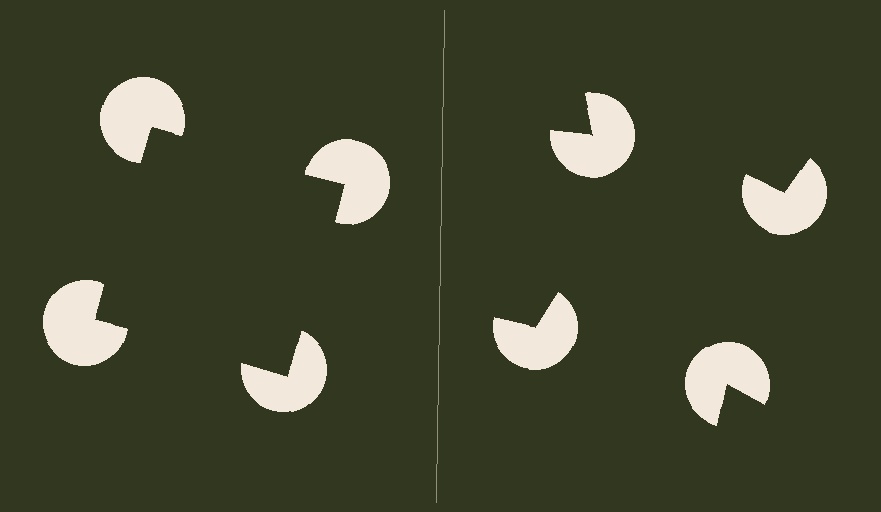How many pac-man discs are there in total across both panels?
8 — 4 on each side.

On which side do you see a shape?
An illusory square appears on the left side. On the right side the wedge cuts are rotated, so no coherent shape forms.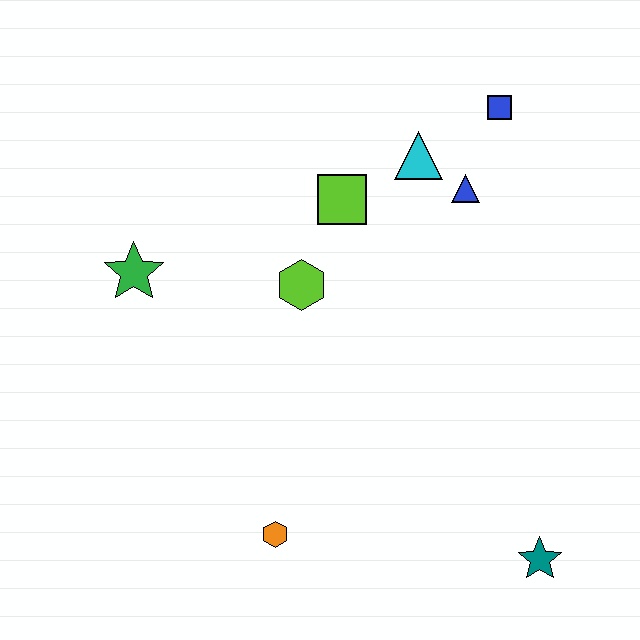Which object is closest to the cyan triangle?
The blue triangle is closest to the cyan triangle.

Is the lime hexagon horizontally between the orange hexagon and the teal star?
Yes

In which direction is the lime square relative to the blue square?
The lime square is to the left of the blue square.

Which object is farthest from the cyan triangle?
The teal star is farthest from the cyan triangle.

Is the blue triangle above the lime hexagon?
Yes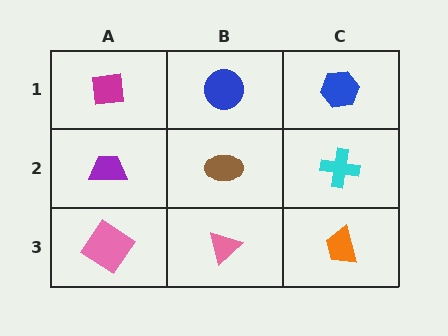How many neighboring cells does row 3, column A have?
2.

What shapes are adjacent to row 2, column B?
A blue circle (row 1, column B), a pink triangle (row 3, column B), a purple trapezoid (row 2, column A), a cyan cross (row 2, column C).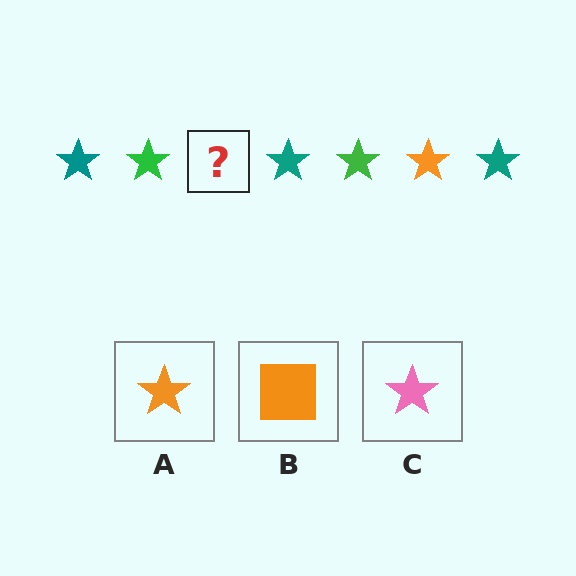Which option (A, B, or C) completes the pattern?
A.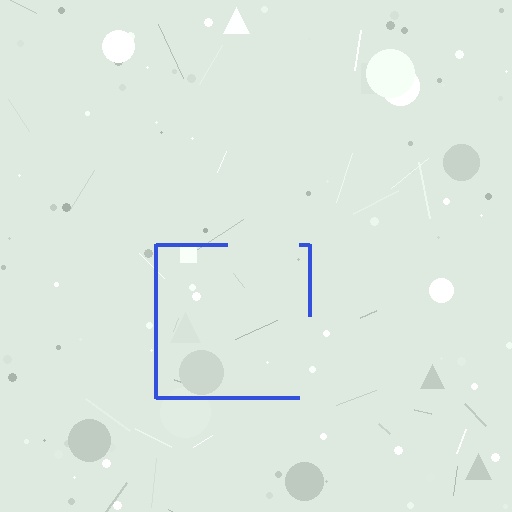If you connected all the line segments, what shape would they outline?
They would outline a square.